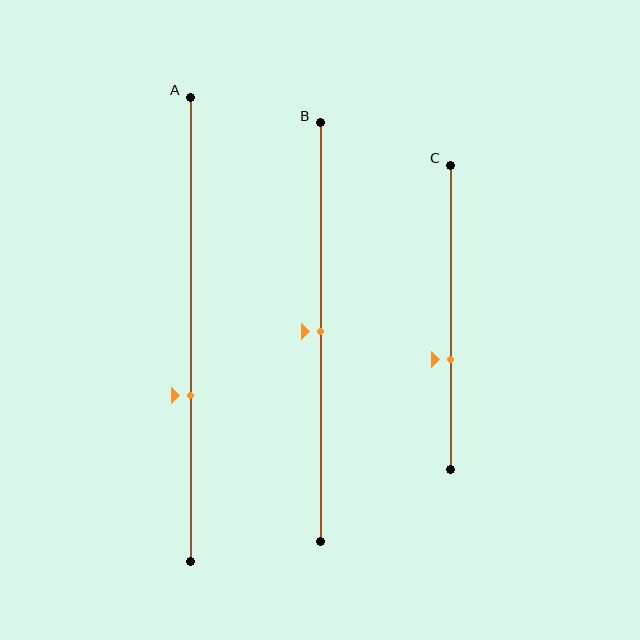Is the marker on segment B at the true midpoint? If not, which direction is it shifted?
Yes, the marker on segment B is at the true midpoint.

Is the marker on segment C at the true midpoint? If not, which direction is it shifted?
No, the marker on segment C is shifted downward by about 14% of the segment length.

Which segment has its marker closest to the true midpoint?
Segment B has its marker closest to the true midpoint.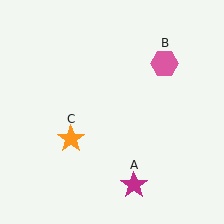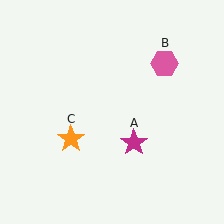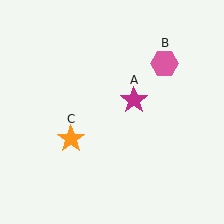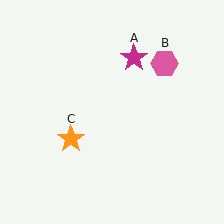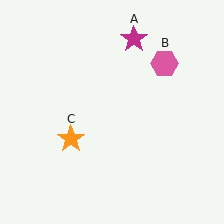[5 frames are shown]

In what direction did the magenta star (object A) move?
The magenta star (object A) moved up.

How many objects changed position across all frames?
1 object changed position: magenta star (object A).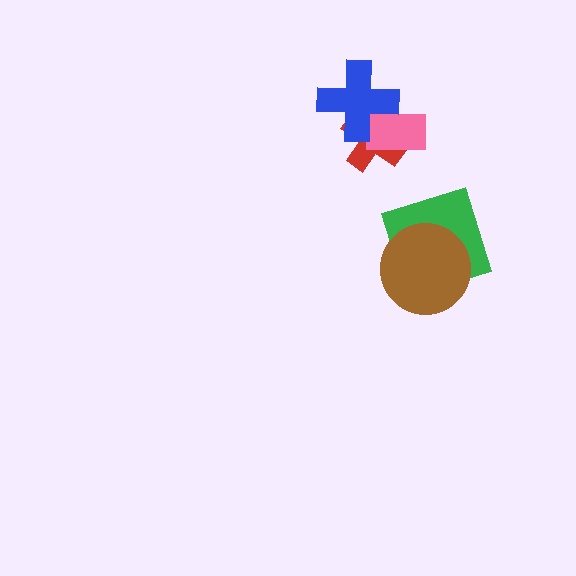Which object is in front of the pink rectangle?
The blue cross is in front of the pink rectangle.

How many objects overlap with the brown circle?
1 object overlaps with the brown circle.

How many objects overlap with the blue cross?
2 objects overlap with the blue cross.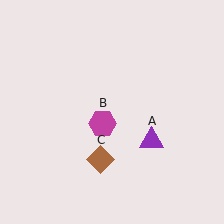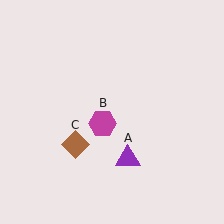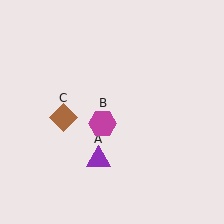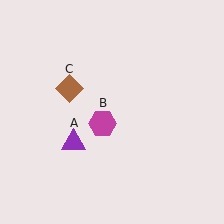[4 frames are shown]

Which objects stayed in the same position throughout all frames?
Magenta hexagon (object B) remained stationary.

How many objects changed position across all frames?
2 objects changed position: purple triangle (object A), brown diamond (object C).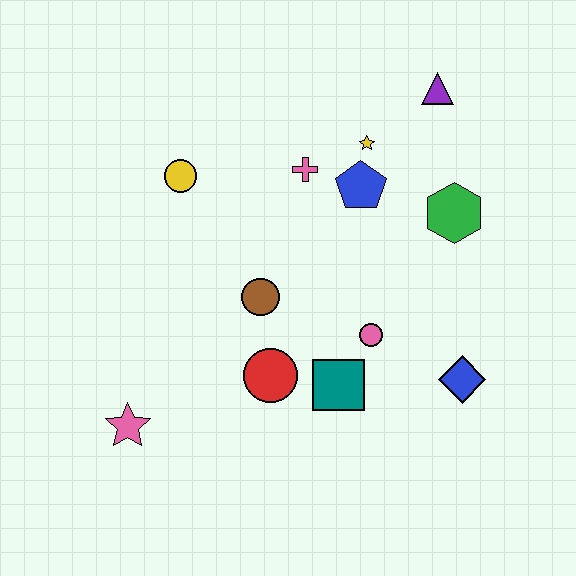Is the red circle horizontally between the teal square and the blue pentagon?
No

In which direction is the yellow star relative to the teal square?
The yellow star is above the teal square.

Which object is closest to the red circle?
The teal square is closest to the red circle.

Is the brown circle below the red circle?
No